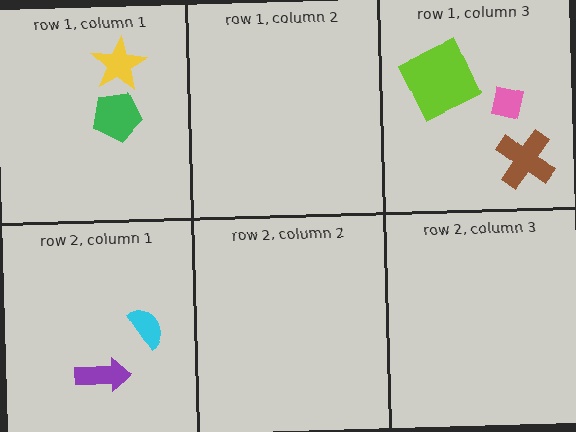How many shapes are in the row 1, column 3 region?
3.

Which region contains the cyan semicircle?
The row 2, column 1 region.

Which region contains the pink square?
The row 1, column 3 region.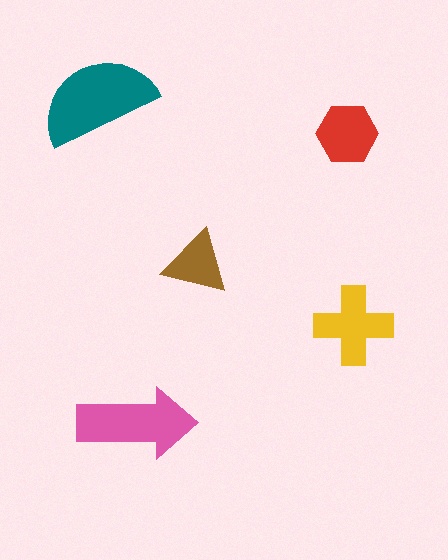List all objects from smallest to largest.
The brown triangle, the red hexagon, the yellow cross, the pink arrow, the teal semicircle.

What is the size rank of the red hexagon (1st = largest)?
4th.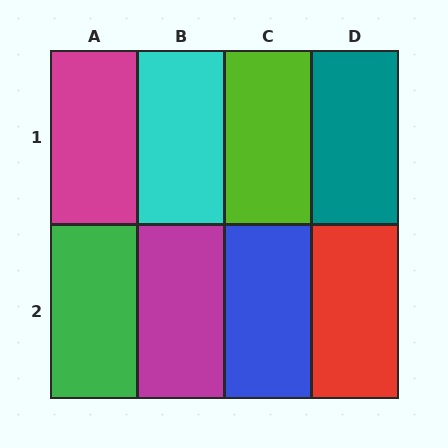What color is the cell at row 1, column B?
Cyan.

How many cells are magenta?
2 cells are magenta.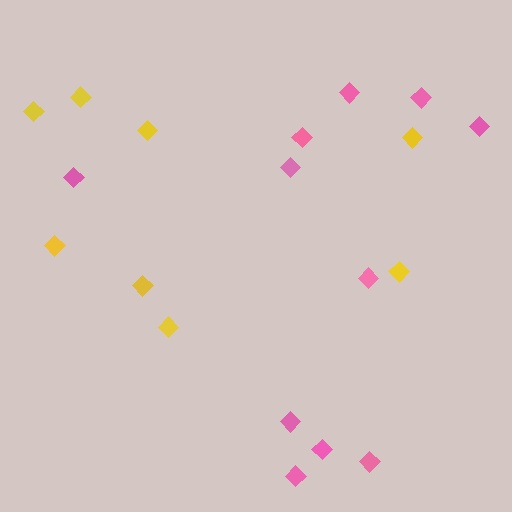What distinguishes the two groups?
There are 2 groups: one group of yellow diamonds (8) and one group of pink diamonds (11).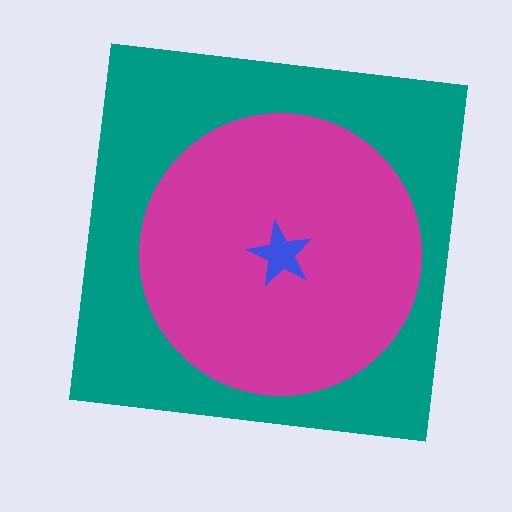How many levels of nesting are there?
3.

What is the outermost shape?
The teal square.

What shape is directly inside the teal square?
The magenta circle.